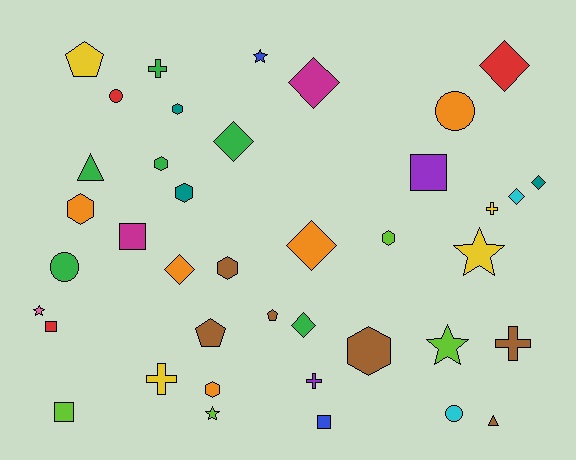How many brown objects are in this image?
There are 6 brown objects.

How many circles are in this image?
There are 4 circles.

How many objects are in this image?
There are 40 objects.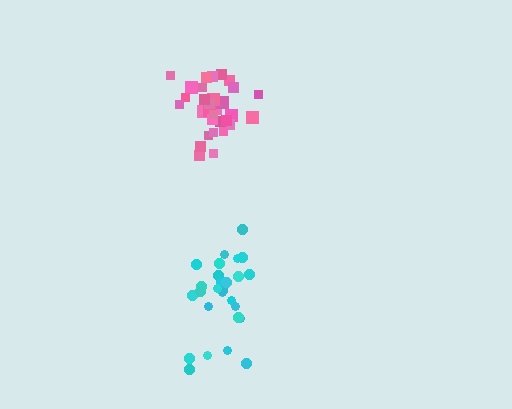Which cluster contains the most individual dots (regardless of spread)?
Pink (31).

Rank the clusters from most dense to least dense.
pink, cyan.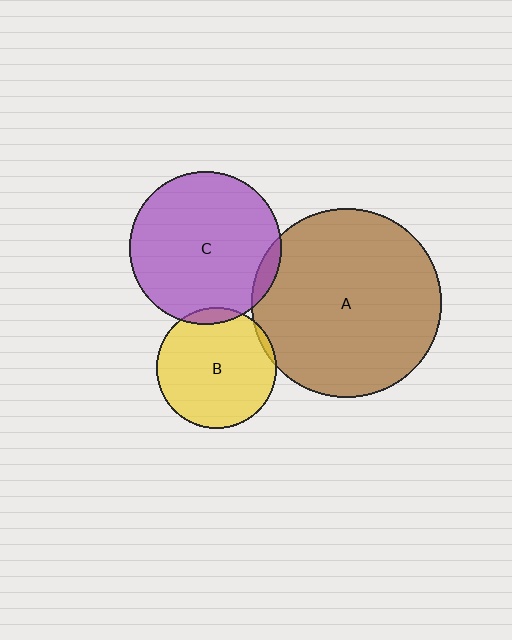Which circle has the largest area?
Circle A (brown).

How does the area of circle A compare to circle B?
Approximately 2.5 times.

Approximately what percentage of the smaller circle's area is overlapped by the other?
Approximately 5%.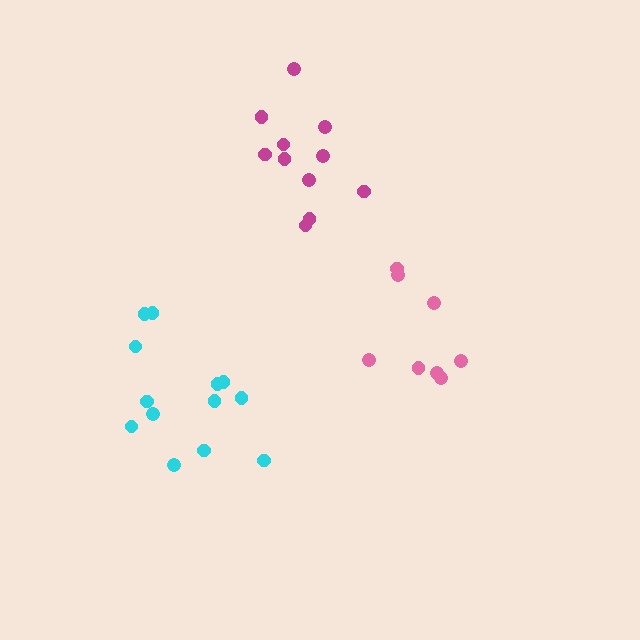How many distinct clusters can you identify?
There are 3 distinct clusters.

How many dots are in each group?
Group 1: 8 dots, Group 2: 11 dots, Group 3: 13 dots (32 total).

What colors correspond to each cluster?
The clusters are colored: pink, magenta, cyan.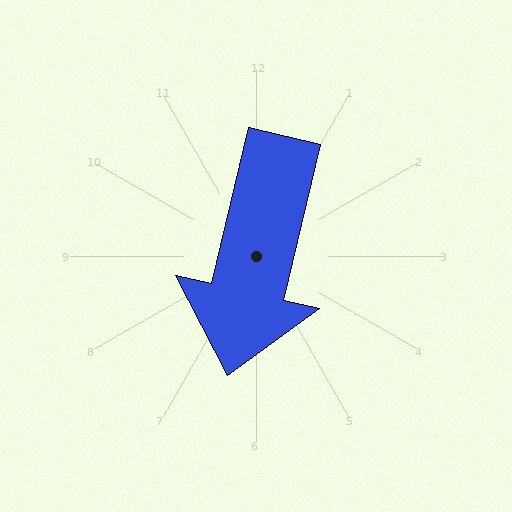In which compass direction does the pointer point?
South.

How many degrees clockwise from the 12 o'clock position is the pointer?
Approximately 193 degrees.